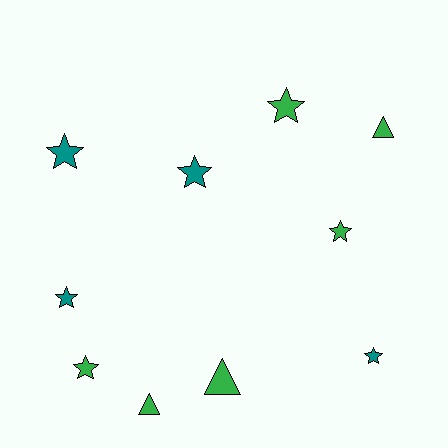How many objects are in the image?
There are 10 objects.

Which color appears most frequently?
Green, with 6 objects.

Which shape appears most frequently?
Star, with 7 objects.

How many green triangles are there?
There are 3 green triangles.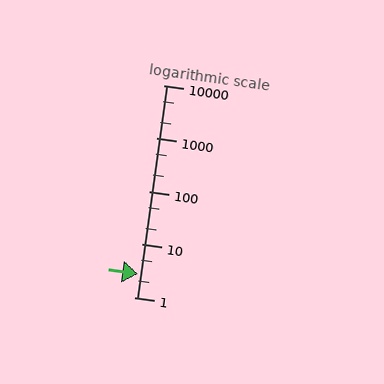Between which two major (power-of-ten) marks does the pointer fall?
The pointer is between 1 and 10.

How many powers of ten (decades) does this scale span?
The scale spans 4 decades, from 1 to 10000.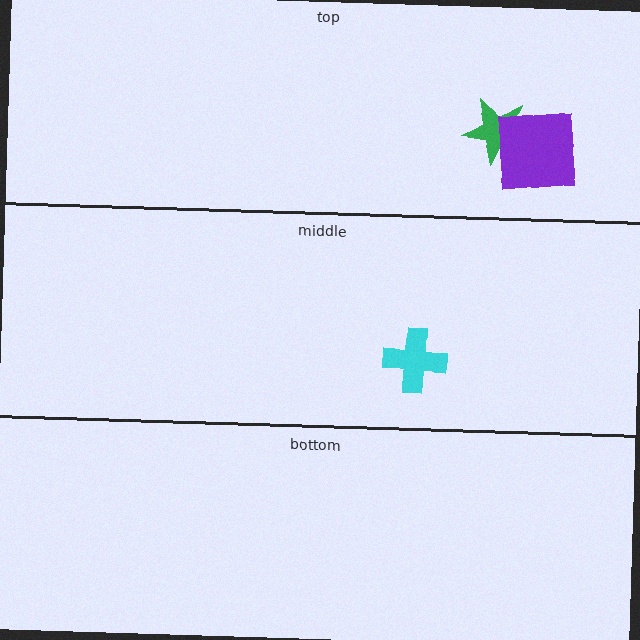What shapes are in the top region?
The green star, the purple square.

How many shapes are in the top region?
2.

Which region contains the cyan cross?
The middle region.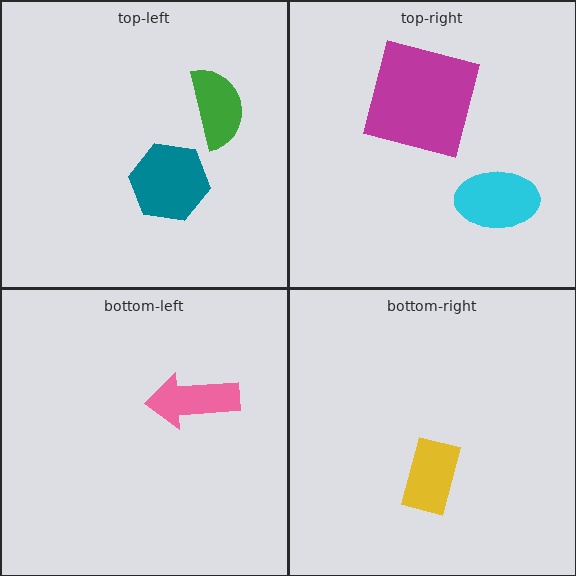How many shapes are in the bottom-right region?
1.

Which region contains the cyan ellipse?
The top-right region.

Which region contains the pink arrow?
The bottom-left region.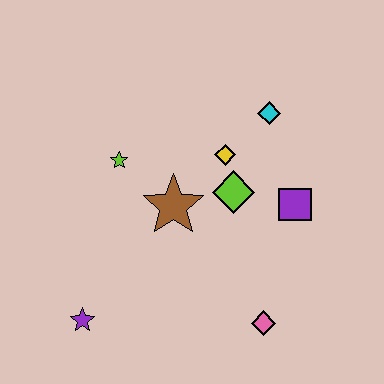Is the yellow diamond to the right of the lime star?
Yes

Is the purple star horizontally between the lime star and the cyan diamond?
No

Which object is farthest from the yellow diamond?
The purple star is farthest from the yellow diamond.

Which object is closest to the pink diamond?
The purple square is closest to the pink diamond.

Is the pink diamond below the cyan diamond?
Yes